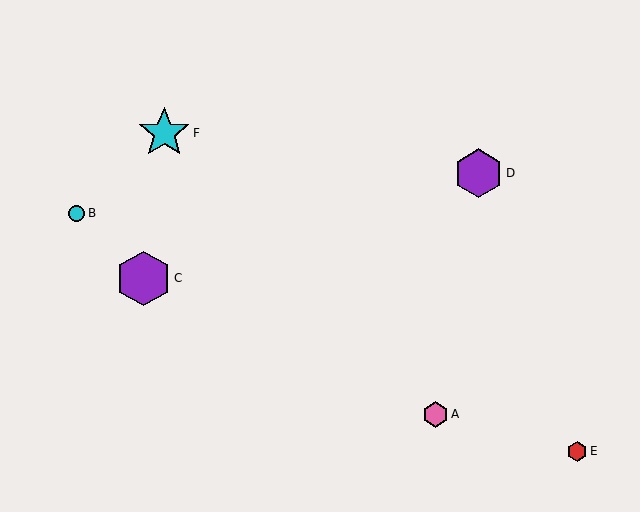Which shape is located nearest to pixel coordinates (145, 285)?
The purple hexagon (labeled C) at (143, 279) is nearest to that location.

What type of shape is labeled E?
Shape E is a red hexagon.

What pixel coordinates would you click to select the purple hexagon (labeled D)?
Click at (479, 173) to select the purple hexagon D.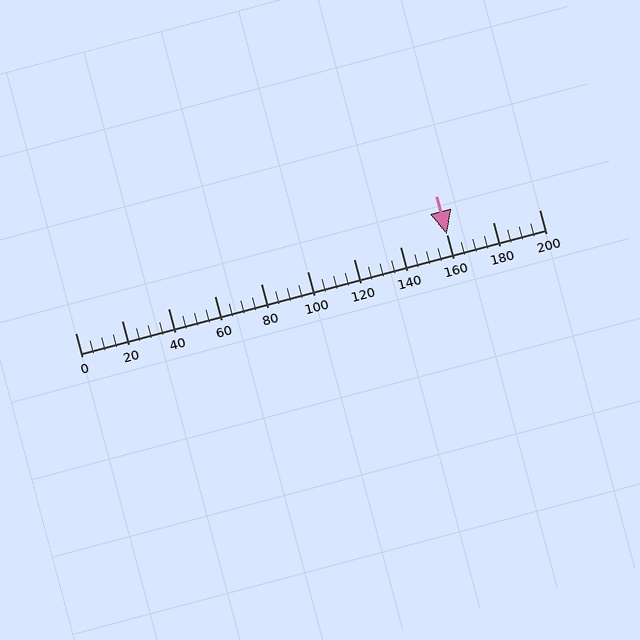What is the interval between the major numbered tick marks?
The major tick marks are spaced 20 units apart.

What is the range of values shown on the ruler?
The ruler shows values from 0 to 200.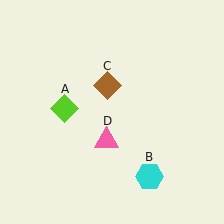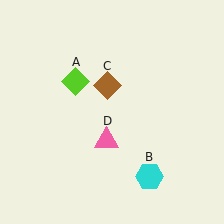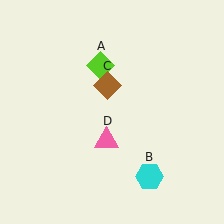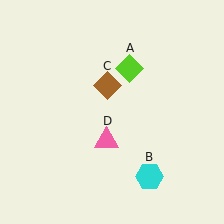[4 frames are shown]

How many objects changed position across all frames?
1 object changed position: lime diamond (object A).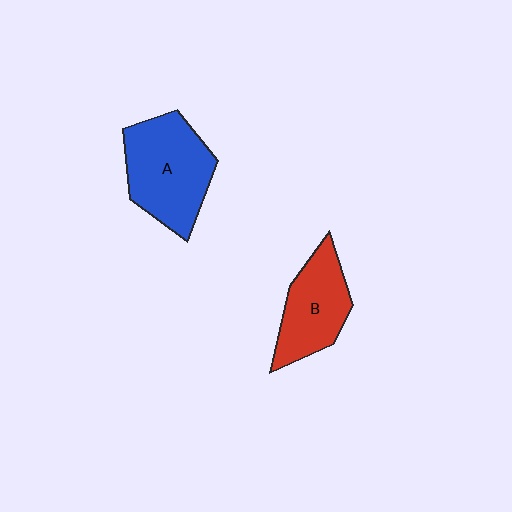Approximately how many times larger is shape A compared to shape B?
Approximately 1.3 times.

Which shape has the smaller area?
Shape B (red).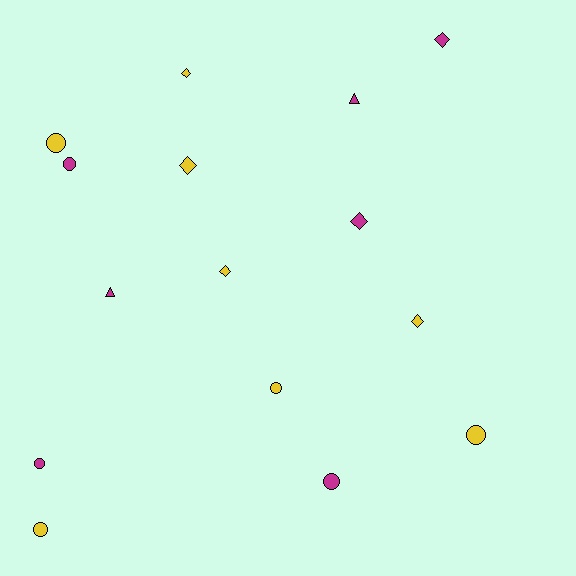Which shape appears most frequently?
Circle, with 7 objects.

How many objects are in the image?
There are 15 objects.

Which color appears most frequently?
Yellow, with 8 objects.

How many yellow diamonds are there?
There are 4 yellow diamonds.